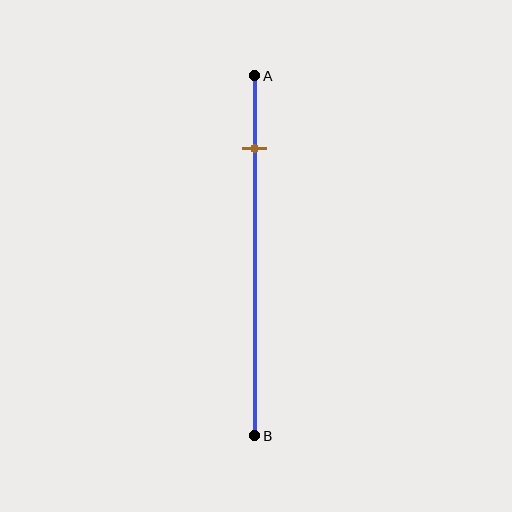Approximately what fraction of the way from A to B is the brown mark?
The brown mark is approximately 20% of the way from A to B.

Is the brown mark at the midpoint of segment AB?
No, the mark is at about 20% from A, not at the 50% midpoint.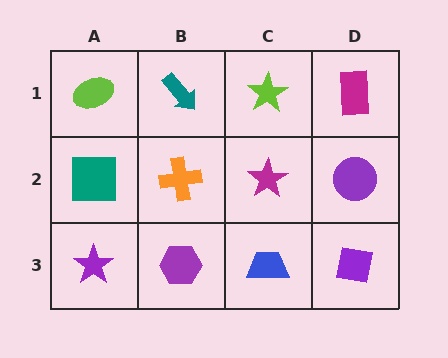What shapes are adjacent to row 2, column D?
A magenta rectangle (row 1, column D), a purple square (row 3, column D), a magenta star (row 2, column C).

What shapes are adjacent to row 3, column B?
An orange cross (row 2, column B), a purple star (row 3, column A), a blue trapezoid (row 3, column C).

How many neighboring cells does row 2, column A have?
3.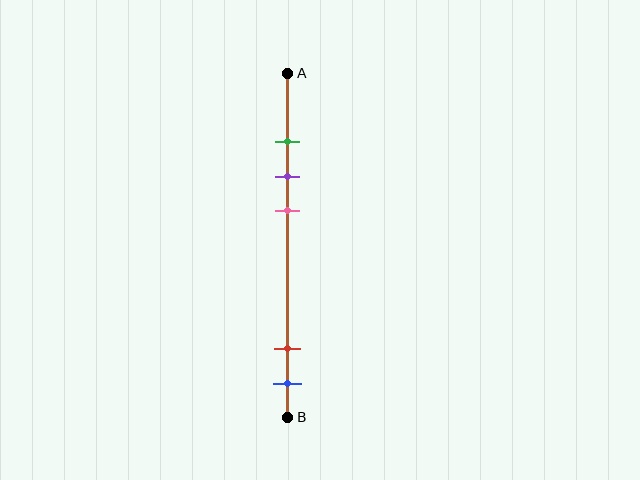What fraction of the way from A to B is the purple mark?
The purple mark is approximately 30% (0.3) of the way from A to B.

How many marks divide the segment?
There are 5 marks dividing the segment.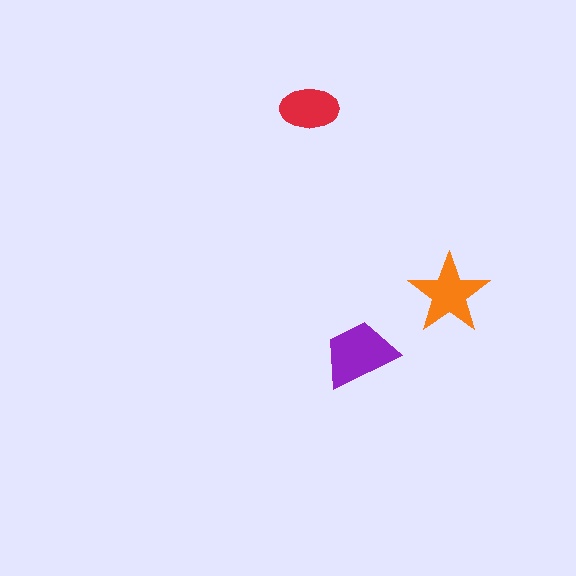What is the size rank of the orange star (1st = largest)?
2nd.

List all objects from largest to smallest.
The purple trapezoid, the orange star, the red ellipse.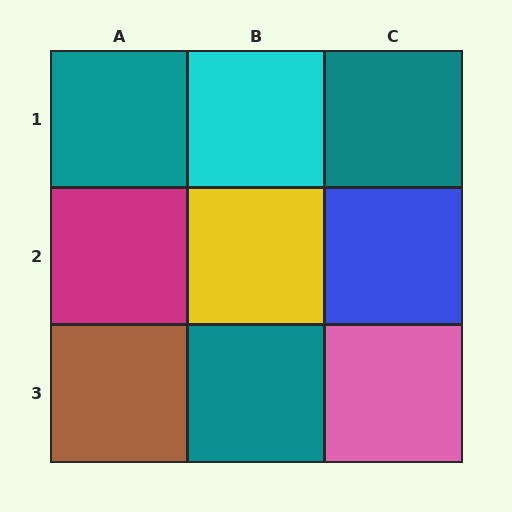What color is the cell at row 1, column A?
Teal.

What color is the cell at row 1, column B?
Cyan.